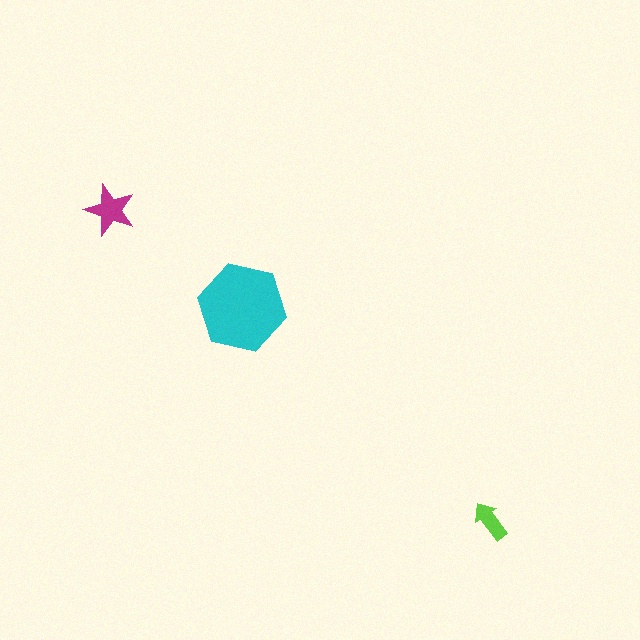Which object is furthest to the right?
The lime arrow is rightmost.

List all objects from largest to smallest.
The cyan hexagon, the magenta star, the lime arrow.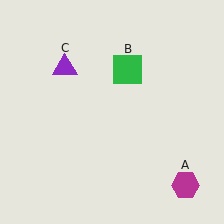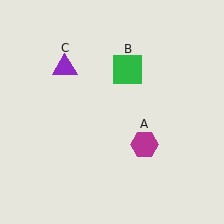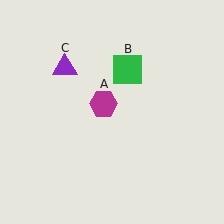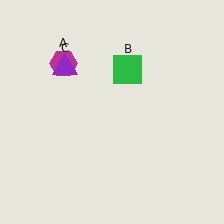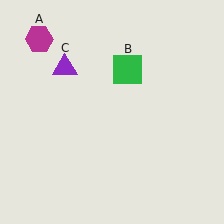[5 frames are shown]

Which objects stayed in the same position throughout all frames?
Green square (object B) and purple triangle (object C) remained stationary.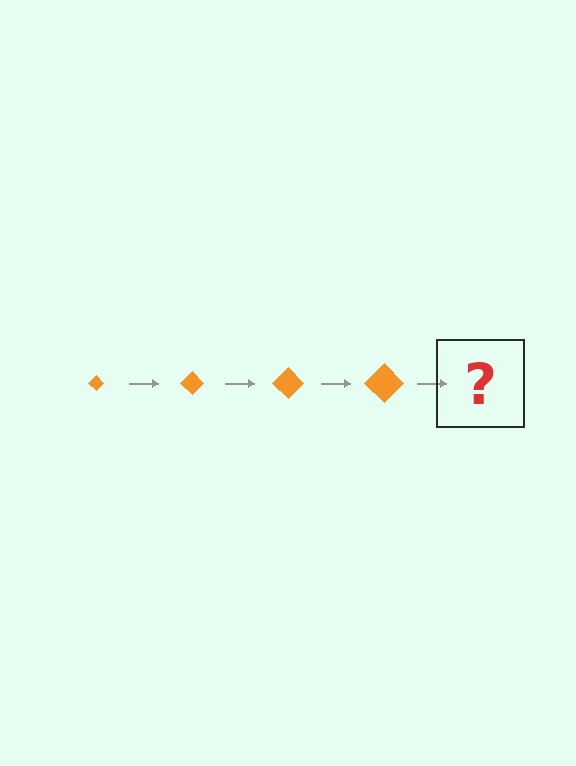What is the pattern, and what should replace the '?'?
The pattern is that the diamond gets progressively larger each step. The '?' should be an orange diamond, larger than the previous one.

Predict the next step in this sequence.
The next step is an orange diamond, larger than the previous one.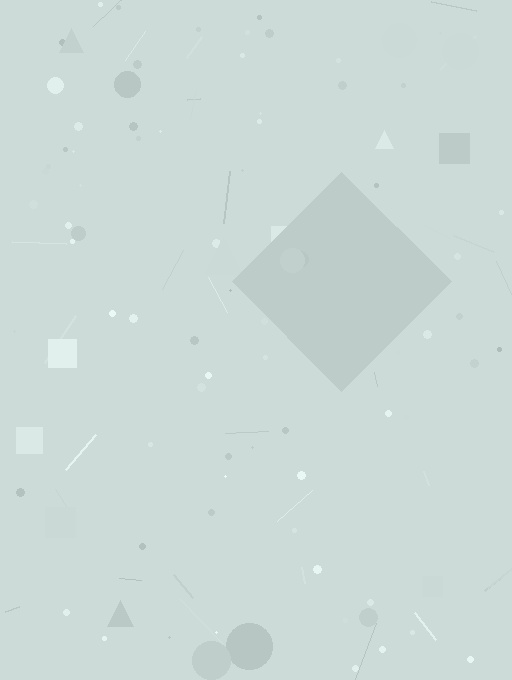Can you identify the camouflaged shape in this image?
The camouflaged shape is a diamond.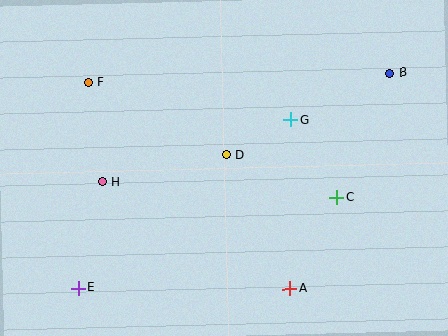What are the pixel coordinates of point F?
Point F is at (88, 83).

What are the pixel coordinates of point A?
Point A is at (290, 289).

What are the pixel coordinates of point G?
Point G is at (290, 120).